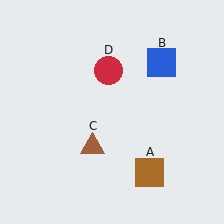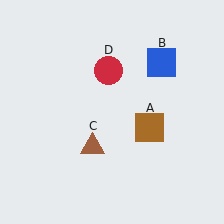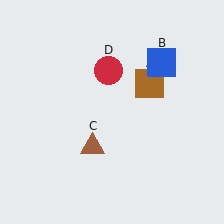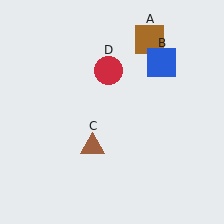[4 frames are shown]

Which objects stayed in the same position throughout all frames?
Blue square (object B) and brown triangle (object C) and red circle (object D) remained stationary.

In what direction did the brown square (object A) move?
The brown square (object A) moved up.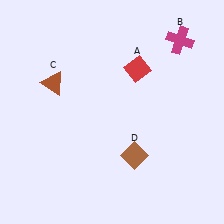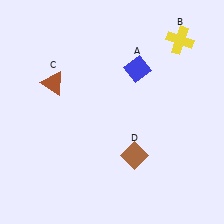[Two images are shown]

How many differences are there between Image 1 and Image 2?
There are 2 differences between the two images.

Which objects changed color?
A changed from red to blue. B changed from magenta to yellow.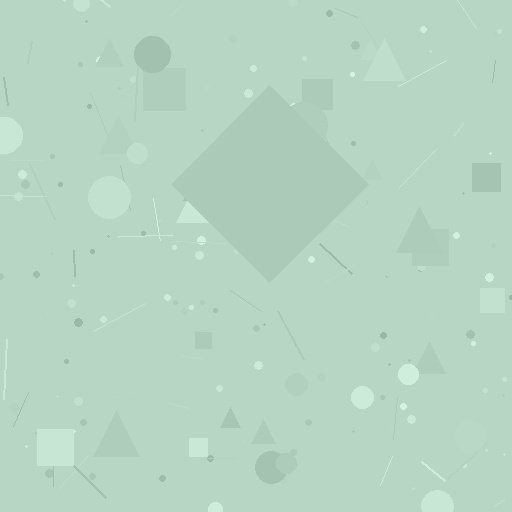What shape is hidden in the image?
A diamond is hidden in the image.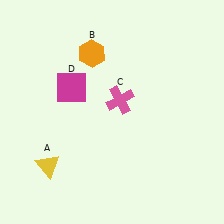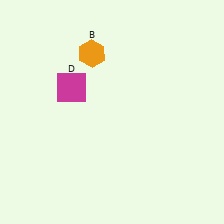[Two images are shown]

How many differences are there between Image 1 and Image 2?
There are 2 differences between the two images.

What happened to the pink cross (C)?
The pink cross (C) was removed in Image 2. It was in the top-right area of Image 1.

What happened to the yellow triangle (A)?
The yellow triangle (A) was removed in Image 2. It was in the bottom-left area of Image 1.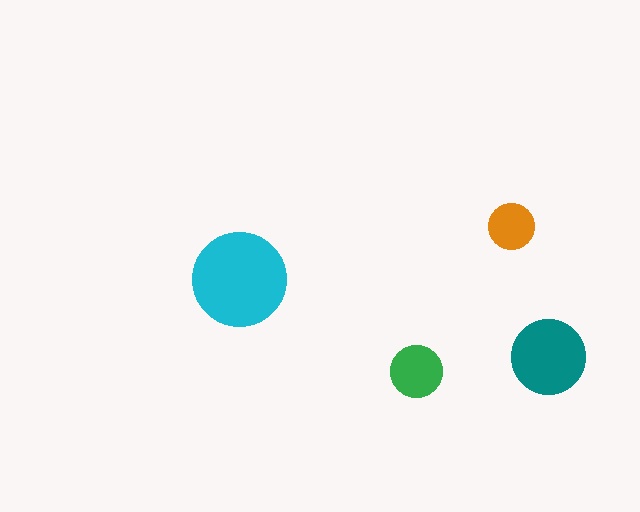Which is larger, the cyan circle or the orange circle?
The cyan one.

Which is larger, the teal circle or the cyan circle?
The cyan one.